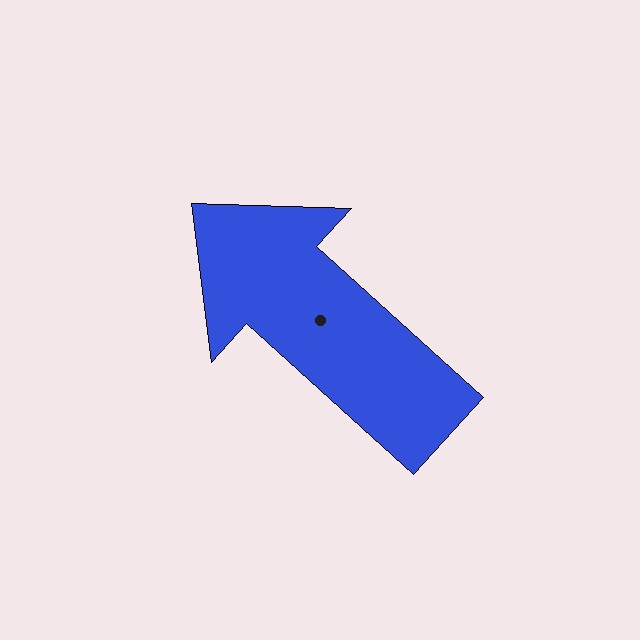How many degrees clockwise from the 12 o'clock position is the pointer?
Approximately 312 degrees.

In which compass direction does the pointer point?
Northwest.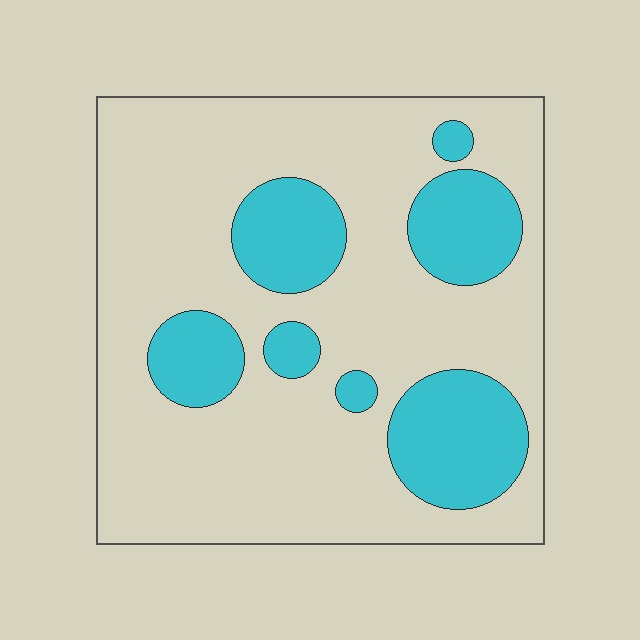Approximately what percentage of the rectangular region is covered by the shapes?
Approximately 25%.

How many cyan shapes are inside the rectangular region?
7.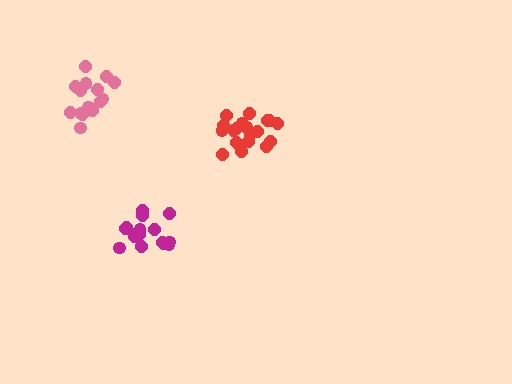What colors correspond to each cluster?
The clusters are colored: magenta, red, pink.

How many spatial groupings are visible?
There are 3 spatial groupings.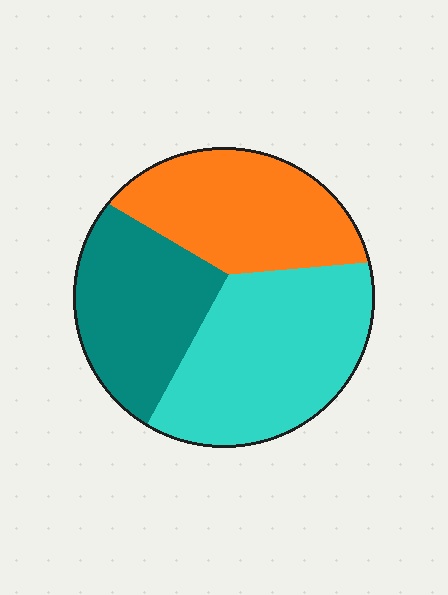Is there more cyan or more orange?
Cyan.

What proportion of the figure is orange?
Orange takes up about one third (1/3) of the figure.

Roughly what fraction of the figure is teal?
Teal takes up about one quarter (1/4) of the figure.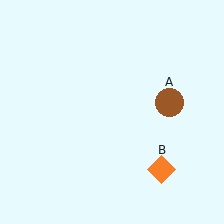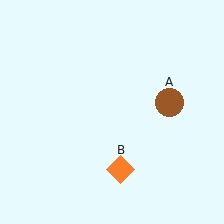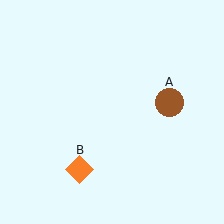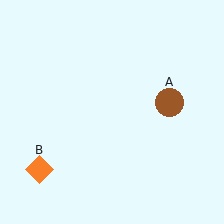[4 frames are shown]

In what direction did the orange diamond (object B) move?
The orange diamond (object B) moved left.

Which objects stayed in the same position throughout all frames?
Brown circle (object A) remained stationary.